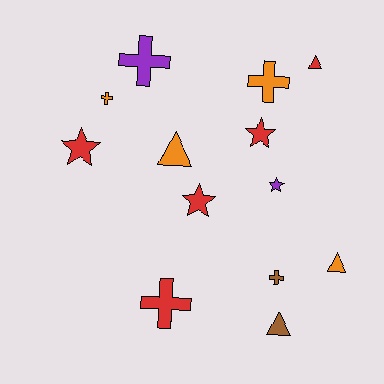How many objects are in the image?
There are 13 objects.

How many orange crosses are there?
There are 2 orange crosses.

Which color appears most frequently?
Red, with 5 objects.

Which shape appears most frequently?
Cross, with 5 objects.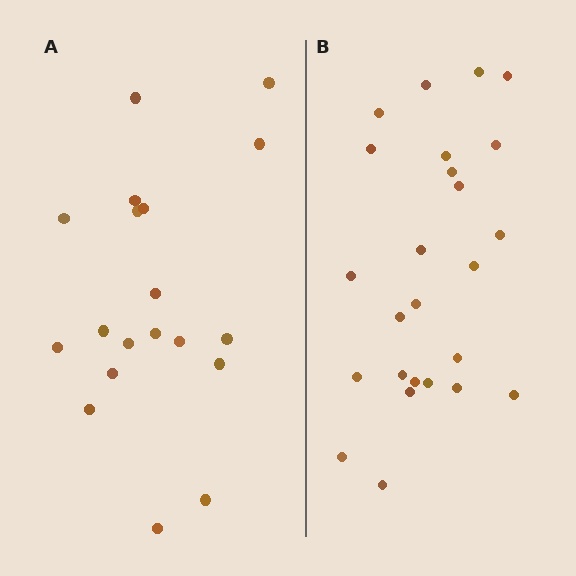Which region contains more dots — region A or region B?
Region B (the right region) has more dots.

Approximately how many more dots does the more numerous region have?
Region B has about 6 more dots than region A.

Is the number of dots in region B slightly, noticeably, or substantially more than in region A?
Region B has noticeably more, but not dramatically so. The ratio is roughly 1.3 to 1.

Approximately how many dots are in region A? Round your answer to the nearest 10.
About 20 dots. (The exact count is 19, which rounds to 20.)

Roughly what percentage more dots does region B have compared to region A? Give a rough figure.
About 30% more.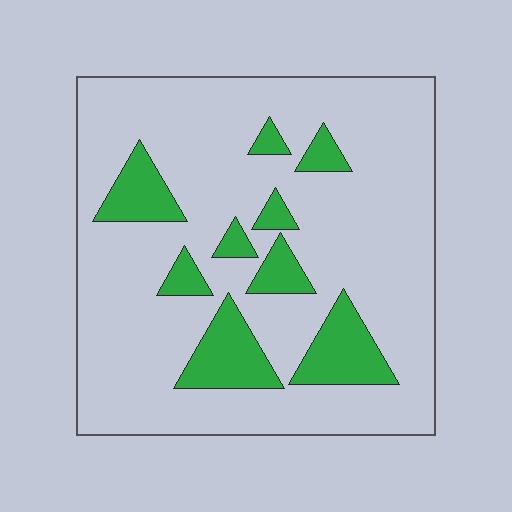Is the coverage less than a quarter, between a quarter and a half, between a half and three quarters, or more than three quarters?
Less than a quarter.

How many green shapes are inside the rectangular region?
9.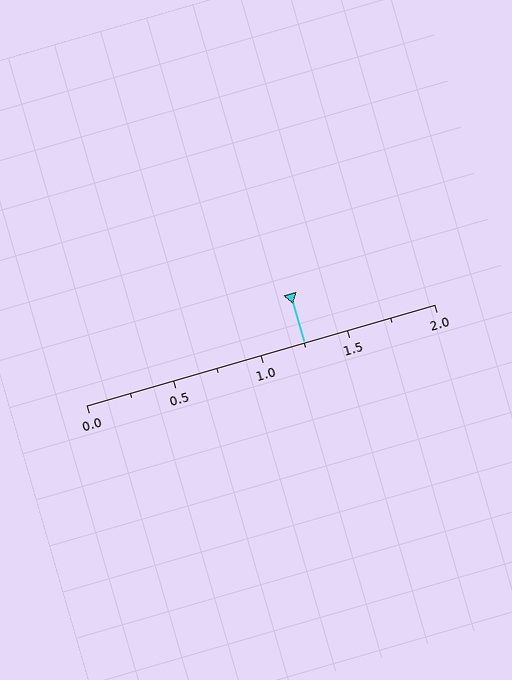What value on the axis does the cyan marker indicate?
The marker indicates approximately 1.25.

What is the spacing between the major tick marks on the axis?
The major ticks are spaced 0.5 apart.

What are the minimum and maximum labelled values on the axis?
The axis runs from 0.0 to 2.0.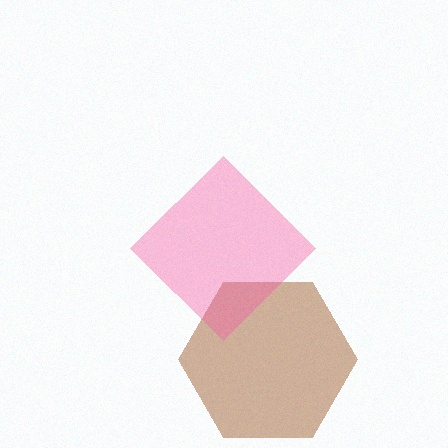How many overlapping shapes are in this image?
There are 2 overlapping shapes in the image.